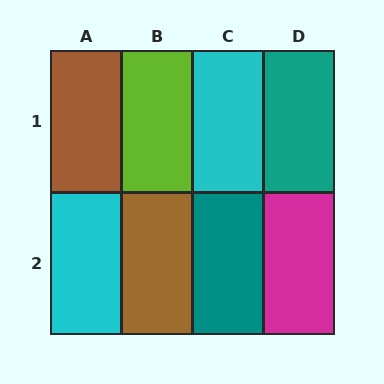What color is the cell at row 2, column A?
Cyan.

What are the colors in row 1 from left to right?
Brown, lime, cyan, teal.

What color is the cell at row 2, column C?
Teal.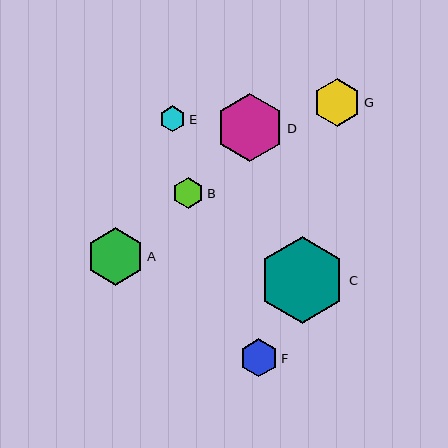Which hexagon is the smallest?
Hexagon E is the smallest with a size of approximately 26 pixels.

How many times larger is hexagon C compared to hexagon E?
Hexagon C is approximately 3.3 times the size of hexagon E.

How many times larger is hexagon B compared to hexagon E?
Hexagon B is approximately 1.2 times the size of hexagon E.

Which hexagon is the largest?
Hexagon C is the largest with a size of approximately 87 pixels.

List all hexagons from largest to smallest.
From largest to smallest: C, D, A, G, F, B, E.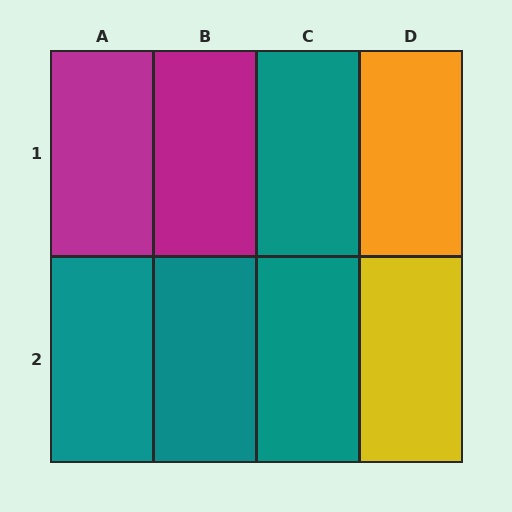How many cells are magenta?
2 cells are magenta.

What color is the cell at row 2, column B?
Teal.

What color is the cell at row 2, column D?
Yellow.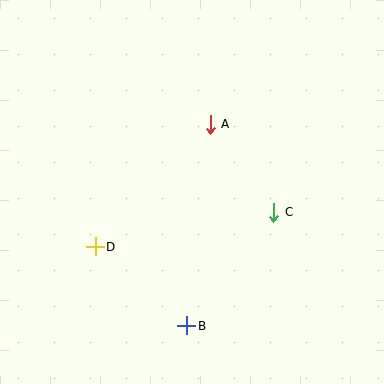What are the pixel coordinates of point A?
Point A is at (210, 124).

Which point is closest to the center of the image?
Point A at (210, 124) is closest to the center.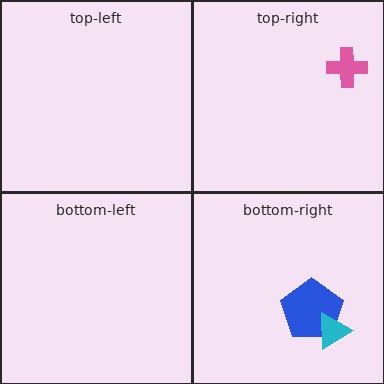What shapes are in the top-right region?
The pink cross.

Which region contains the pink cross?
The top-right region.